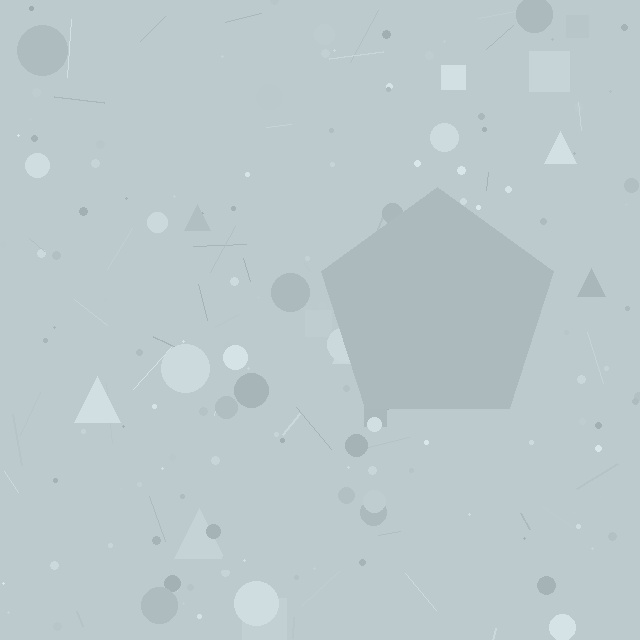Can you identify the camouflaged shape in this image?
The camouflaged shape is a pentagon.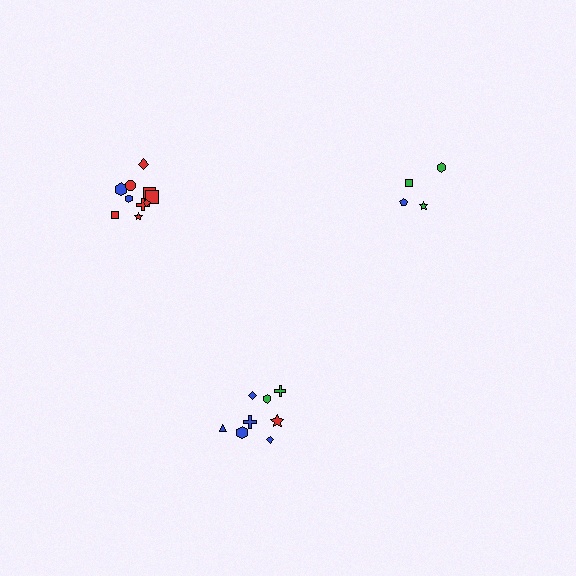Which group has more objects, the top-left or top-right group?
The top-left group.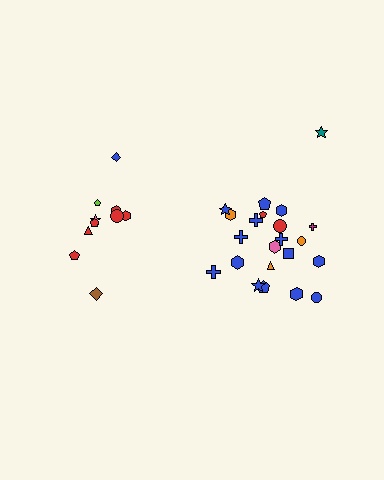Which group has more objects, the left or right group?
The right group.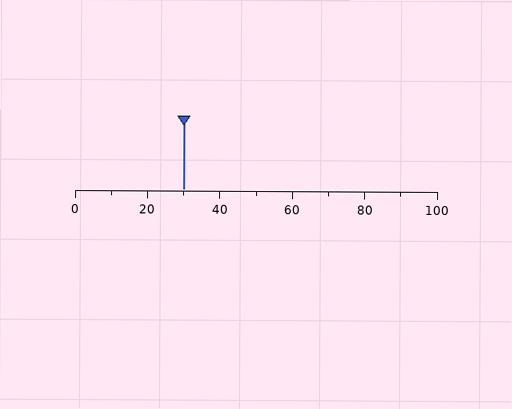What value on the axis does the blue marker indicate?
The marker indicates approximately 30.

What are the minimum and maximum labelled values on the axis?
The axis runs from 0 to 100.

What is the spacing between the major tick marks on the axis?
The major ticks are spaced 20 apart.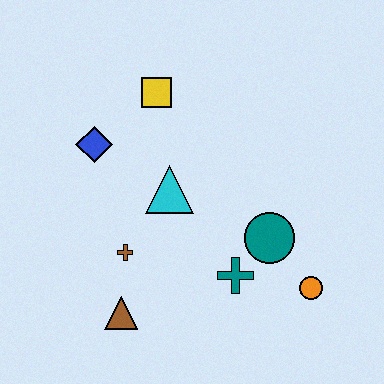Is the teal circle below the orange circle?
No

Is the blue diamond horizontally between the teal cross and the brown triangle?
No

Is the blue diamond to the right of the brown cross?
No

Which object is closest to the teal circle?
The teal cross is closest to the teal circle.